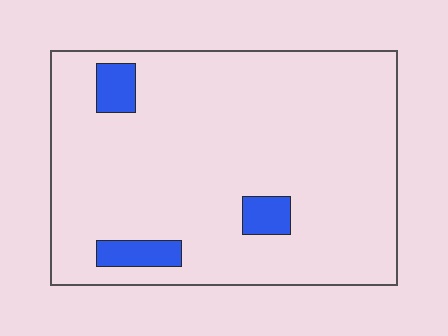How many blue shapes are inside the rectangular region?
3.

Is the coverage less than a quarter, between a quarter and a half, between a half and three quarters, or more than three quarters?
Less than a quarter.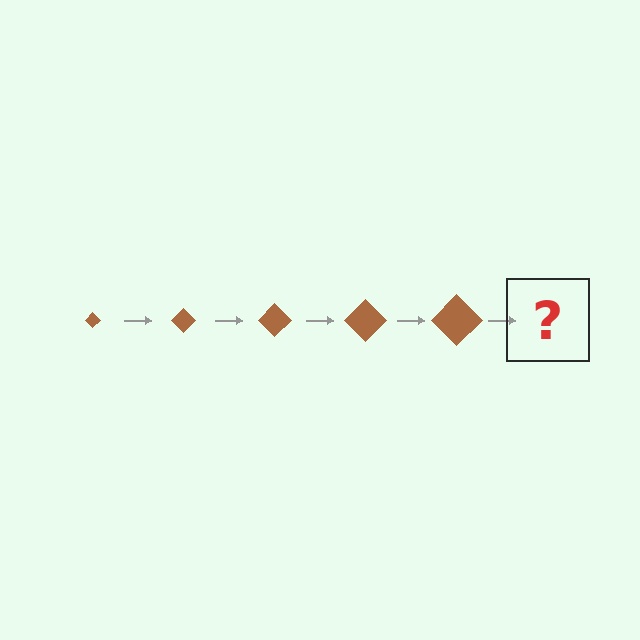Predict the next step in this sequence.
The next step is a brown diamond, larger than the previous one.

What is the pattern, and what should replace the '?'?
The pattern is that the diamond gets progressively larger each step. The '?' should be a brown diamond, larger than the previous one.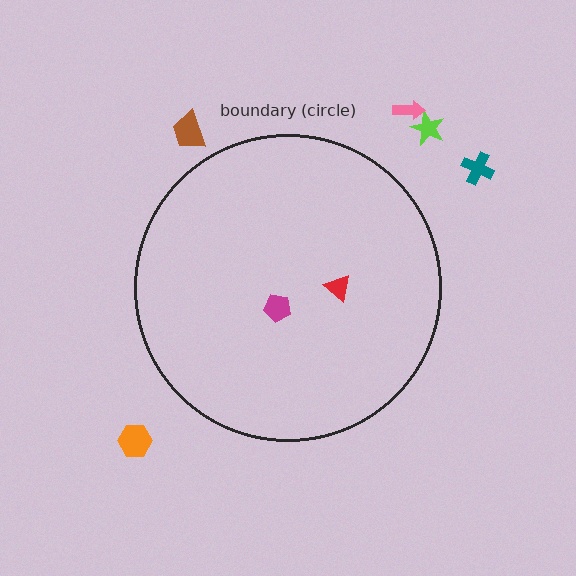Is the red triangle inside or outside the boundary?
Inside.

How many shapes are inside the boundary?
2 inside, 5 outside.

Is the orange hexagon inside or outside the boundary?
Outside.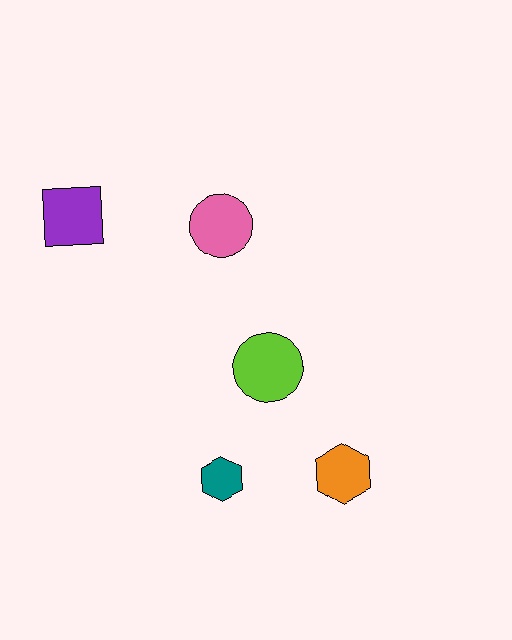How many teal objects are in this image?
There is 1 teal object.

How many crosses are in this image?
There are no crosses.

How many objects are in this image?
There are 5 objects.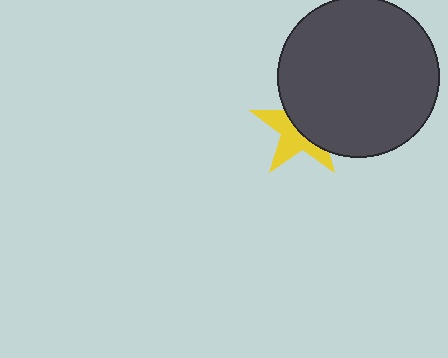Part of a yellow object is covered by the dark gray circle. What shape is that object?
It is a star.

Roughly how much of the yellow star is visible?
About half of it is visible (roughly 47%).